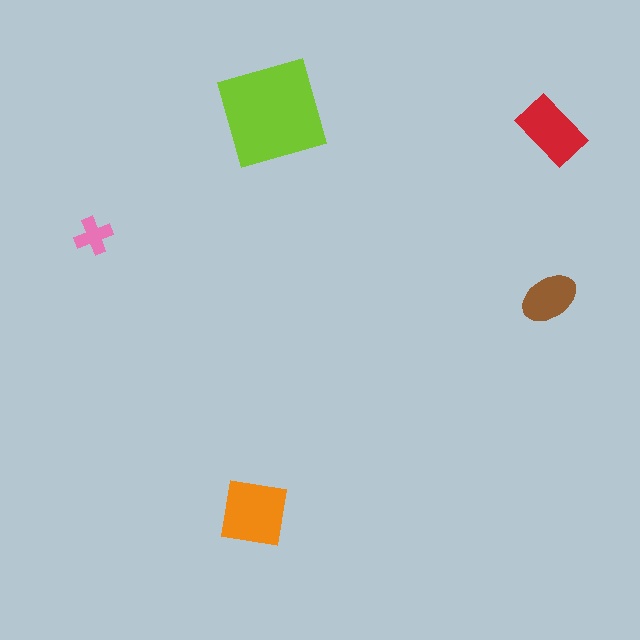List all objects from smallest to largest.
The pink cross, the brown ellipse, the red rectangle, the orange square, the lime square.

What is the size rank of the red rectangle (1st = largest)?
3rd.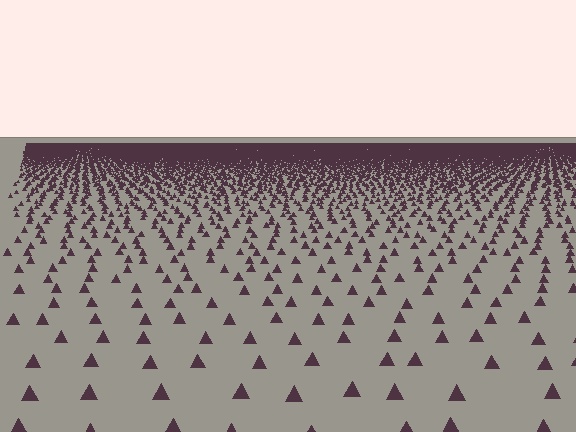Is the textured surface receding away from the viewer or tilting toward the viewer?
The surface is receding away from the viewer. Texture elements get smaller and denser toward the top.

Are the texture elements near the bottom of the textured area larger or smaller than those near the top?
Larger. Near the bottom, elements are closer to the viewer and appear at a bigger on-screen size.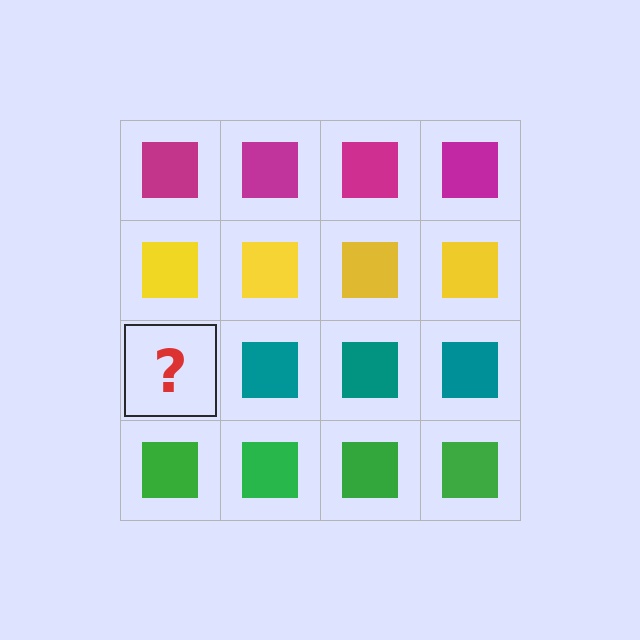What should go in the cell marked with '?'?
The missing cell should contain a teal square.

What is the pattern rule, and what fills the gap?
The rule is that each row has a consistent color. The gap should be filled with a teal square.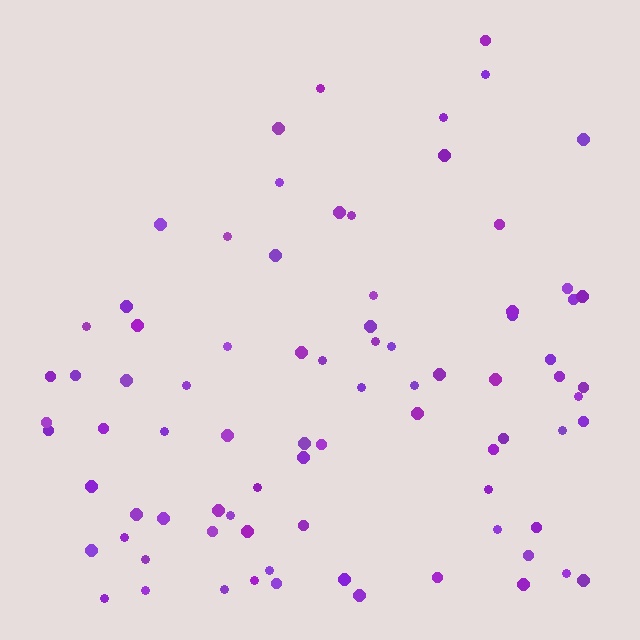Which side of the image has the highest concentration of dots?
The bottom.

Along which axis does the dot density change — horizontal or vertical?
Vertical.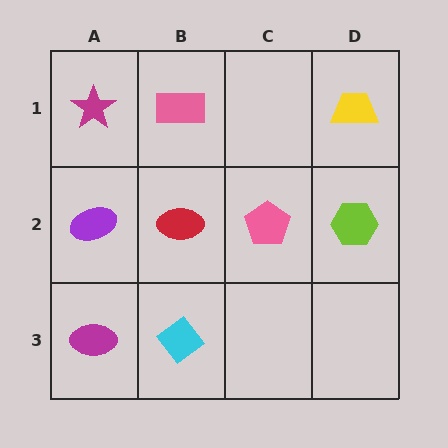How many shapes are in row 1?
3 shapes.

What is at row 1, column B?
A pink rectangle.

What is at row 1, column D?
A yellow trapezoid.